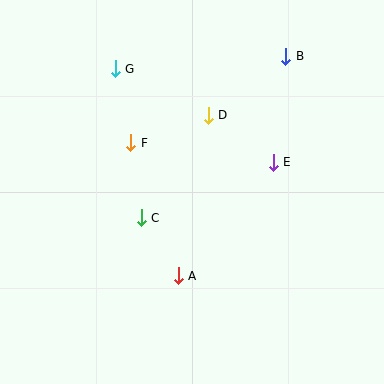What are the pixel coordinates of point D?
Point D is at (208, 115).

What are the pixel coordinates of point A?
Point A is at (178, 276).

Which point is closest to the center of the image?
Point C at (141, 218) is closest to the center.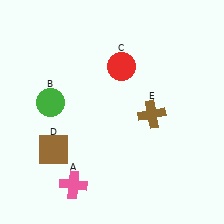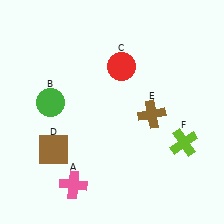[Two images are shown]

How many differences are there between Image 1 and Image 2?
There is 1 difference between the two images.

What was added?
A lime cross (F) was added in Image 2.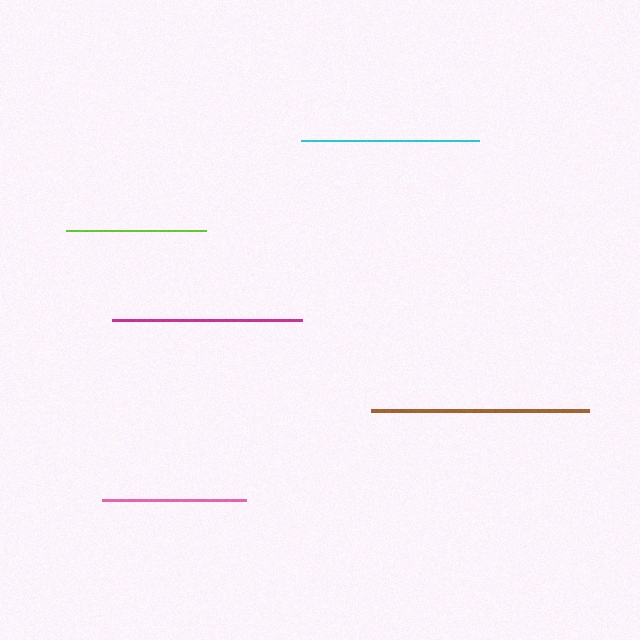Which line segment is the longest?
The brown line is the longest at approximately 218 pixels.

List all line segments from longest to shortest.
From longest to shortest: brown, magenta, cyan, pink, lime.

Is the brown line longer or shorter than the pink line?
The brown line is longer than the pink line.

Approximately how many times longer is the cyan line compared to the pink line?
The cyan line is approximately 1.2 times the length of the pink line.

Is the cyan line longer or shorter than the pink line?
The cyan line is longer than the pink line.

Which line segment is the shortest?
The lime line is the shortest at approximately 140 pixels.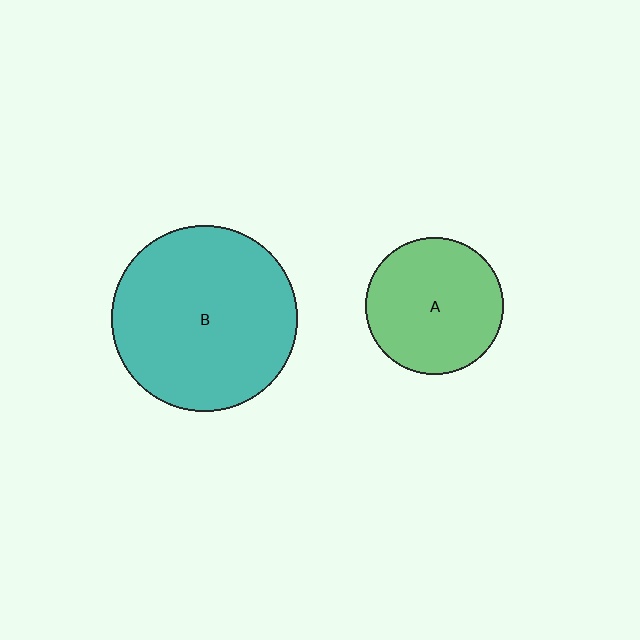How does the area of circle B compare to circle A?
Approximately 1.8 times.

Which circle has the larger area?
Circle B (teal).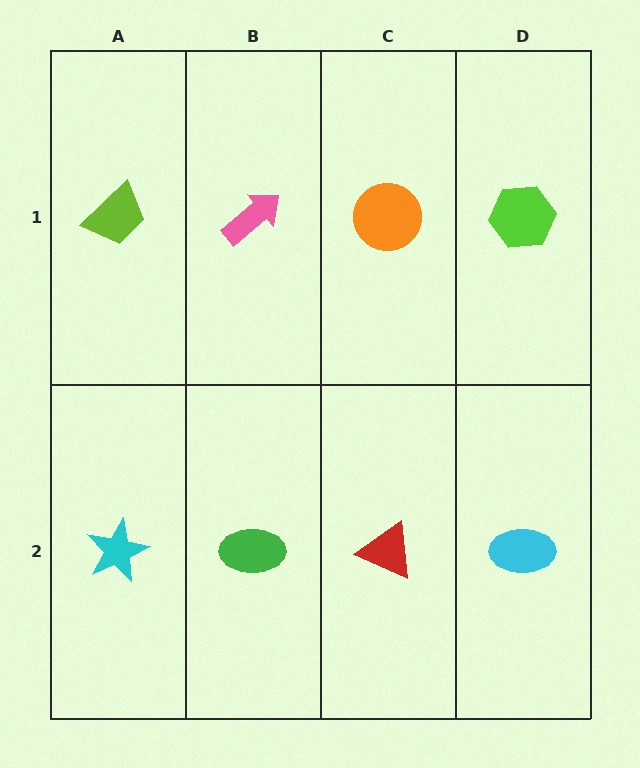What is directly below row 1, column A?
A cyan star.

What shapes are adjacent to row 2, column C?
An orange circle (row 1, column C), a green ellipse (row 2, column B), a cyan ellipse (row 2, column D).